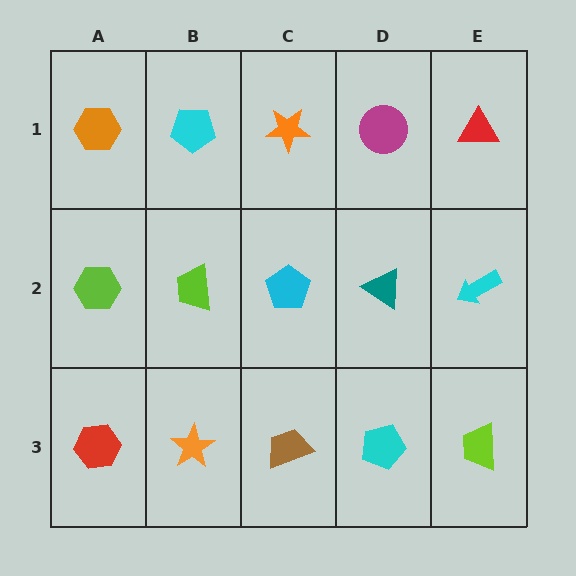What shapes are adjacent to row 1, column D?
A teal triangle (row 2, column D), an orange star (row 1, column C), a red triangle (row 1, column E).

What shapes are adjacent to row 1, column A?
A lime hexagon (row 2, column A), a cyan pentagon (row 1, column B).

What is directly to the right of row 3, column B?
A brown trapezoid.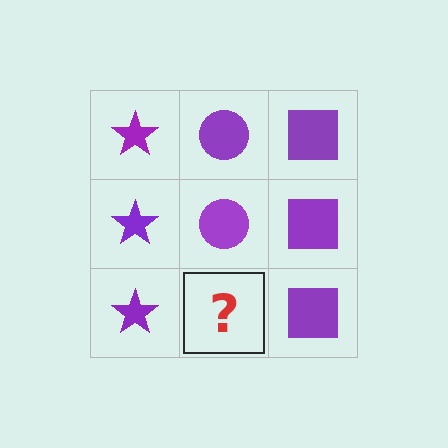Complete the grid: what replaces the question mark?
The question mark should be replaced with a purple circle.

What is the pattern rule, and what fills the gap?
The rule is that each column has a consistent shape. The gap should be filled with a purple circle.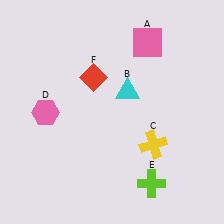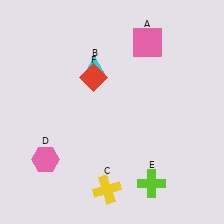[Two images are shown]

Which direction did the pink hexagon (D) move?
The pink hexagon (D) moved down.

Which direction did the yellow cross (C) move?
The yellow cross (C) moved left.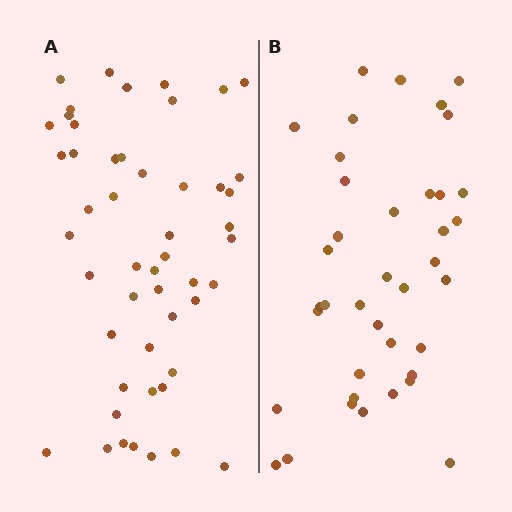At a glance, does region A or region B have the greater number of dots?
Region A (the left region) has more dots.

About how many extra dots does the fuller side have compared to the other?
Region A has roughly 12 or so more dots than region B.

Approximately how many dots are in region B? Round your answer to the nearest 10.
About 40 dots. (The exact count is 39, which rounds to 40.)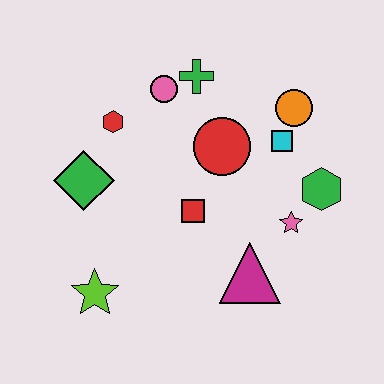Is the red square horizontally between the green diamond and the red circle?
Yes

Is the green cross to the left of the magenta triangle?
Yes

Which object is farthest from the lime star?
The orange circle is farthest from the lime star.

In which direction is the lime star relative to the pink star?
The lime star is to the left of the pink star.